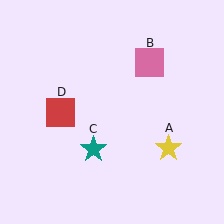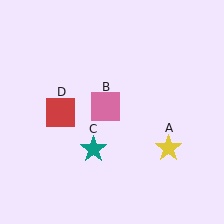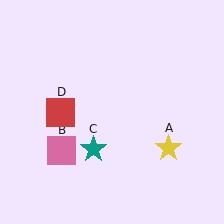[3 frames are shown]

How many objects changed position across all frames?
1 object changed position: pink square (object B).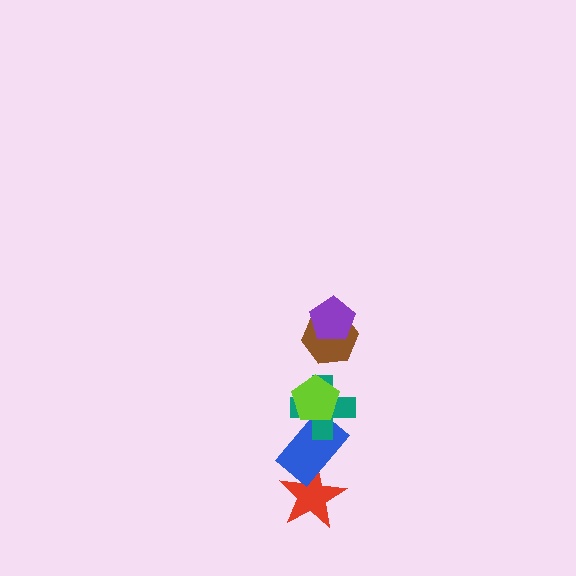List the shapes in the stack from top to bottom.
From top to bottom: the purple pentagon, the brown hexagon, the lime pentagon, the teal cross, the blue rectangle, the red star.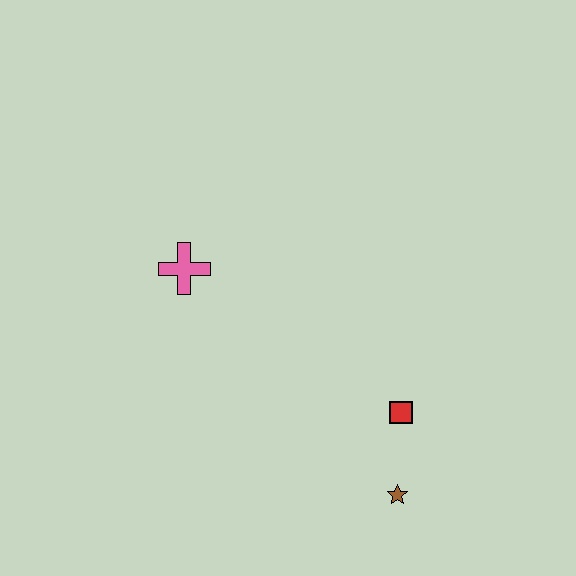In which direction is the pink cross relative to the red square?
The pink cross is to the left of the red square.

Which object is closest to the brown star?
The red square is closest to the brown star.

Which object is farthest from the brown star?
The pink cross is farthest from the brown star.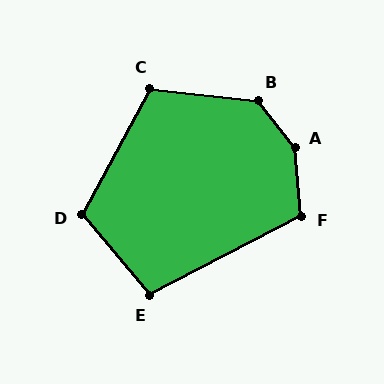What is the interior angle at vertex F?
Approximately 112 degrees (obtuse).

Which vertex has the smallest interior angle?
E, at approximately 102 degrees.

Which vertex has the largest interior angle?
A, at approximately 147 degrees.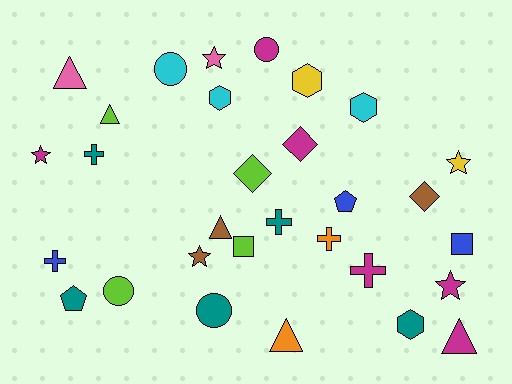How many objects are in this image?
There are 30 objects.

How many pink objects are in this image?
There are 2 pink objects.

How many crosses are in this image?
There are 5 crosses.